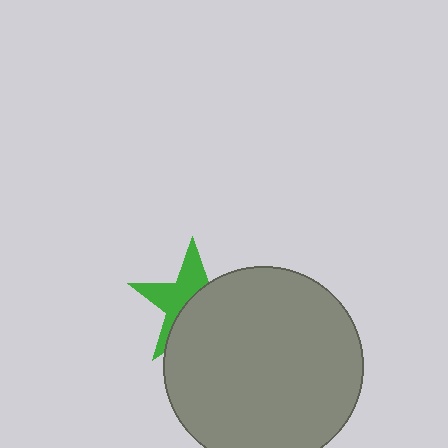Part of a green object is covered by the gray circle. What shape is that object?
It is a star.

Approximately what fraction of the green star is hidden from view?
Roughly 55% of the green star is hidden behind the gray circle.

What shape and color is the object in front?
The object in front is a gray circle.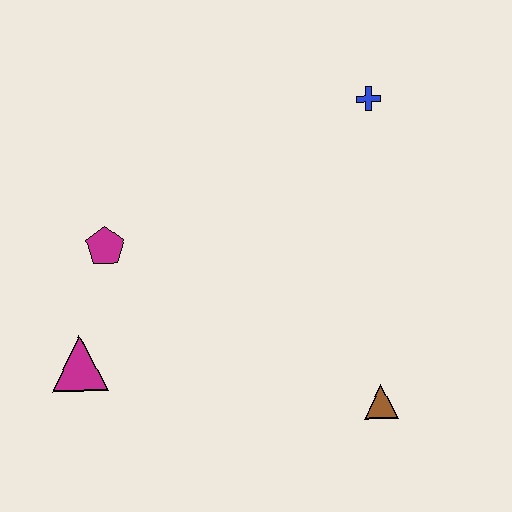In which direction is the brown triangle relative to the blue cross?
The brown triangle is below the blue cross.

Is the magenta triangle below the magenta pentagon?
Yes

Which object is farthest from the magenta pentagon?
The brown triangle is farthest from the magenta pentagon.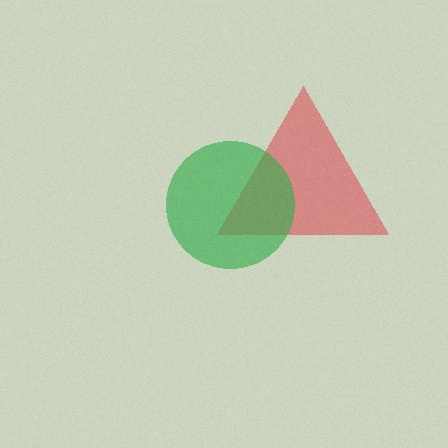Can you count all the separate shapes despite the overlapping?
Yes, there are 2 separate shapes.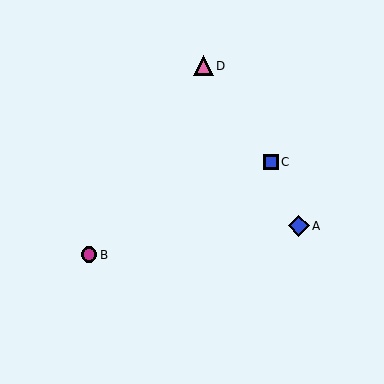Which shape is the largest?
The blue diamond (labeled A) is the largest.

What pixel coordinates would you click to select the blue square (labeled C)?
Click at (271, 162) to select the blue square C.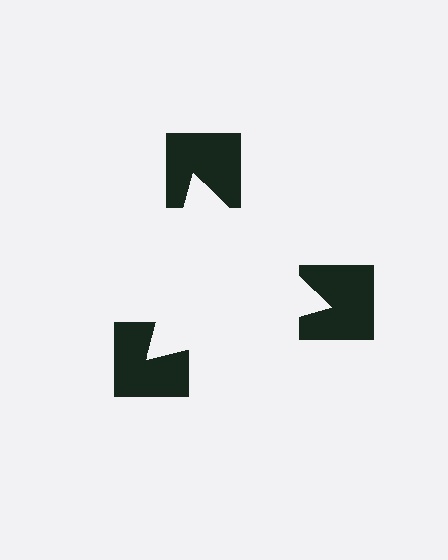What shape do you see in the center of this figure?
An illusory triangle — its edges are inferred from the aligned wedge cuts in the notched squares, not physically drawn.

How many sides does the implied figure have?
3 sides.